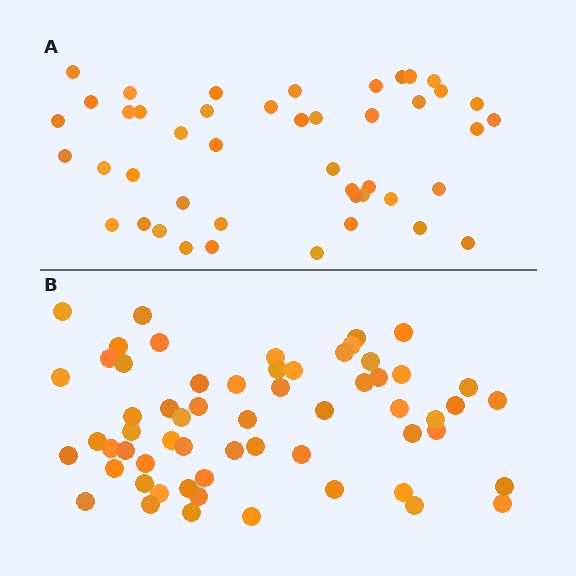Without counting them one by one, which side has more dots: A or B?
Region B (the bottom region) has more dots.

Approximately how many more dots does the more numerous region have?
Region B has approximately 15 more dots than region A.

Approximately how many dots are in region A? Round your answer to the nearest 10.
About 40 dots. (The exact count is 45, which rounds to 40.)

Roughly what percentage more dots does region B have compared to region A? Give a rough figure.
About 35% more.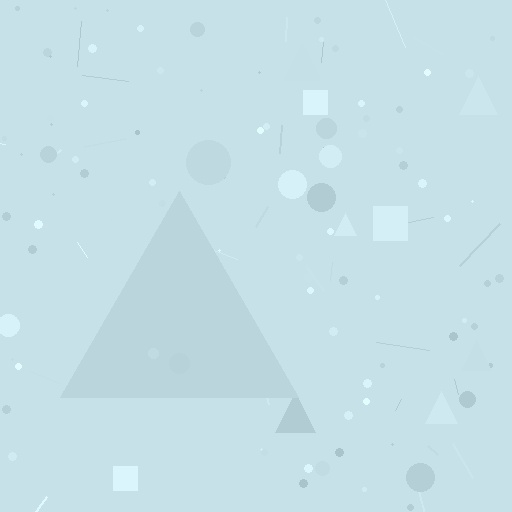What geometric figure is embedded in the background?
A triangle is embedded in the background.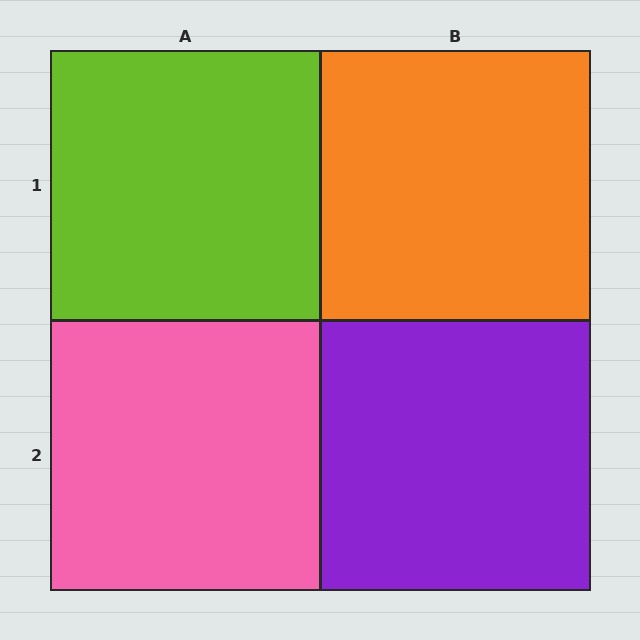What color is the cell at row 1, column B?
Orange.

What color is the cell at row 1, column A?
Lime.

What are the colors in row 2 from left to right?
Pink, purple.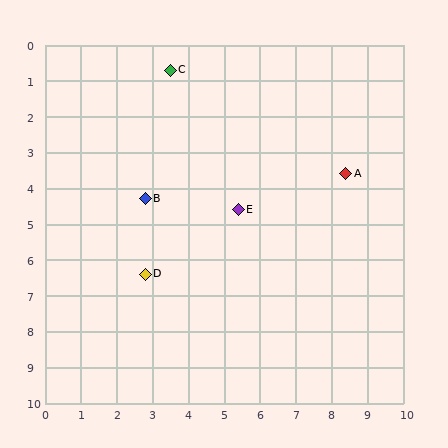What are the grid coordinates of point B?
Point B is at approximately (2.8, 4.3).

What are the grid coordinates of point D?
Point D is at approximately (2.8, 6.4).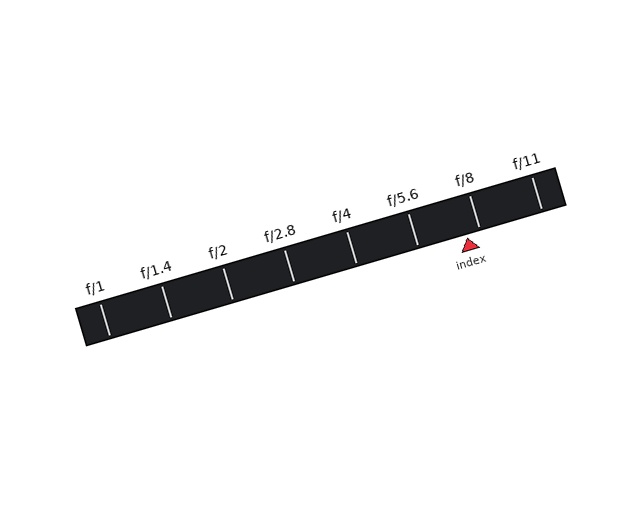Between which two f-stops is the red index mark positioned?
The index mark is between f/5.6 and f/8.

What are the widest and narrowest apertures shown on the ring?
The widest aperture shown is f/1 and the narrowest is f/11.